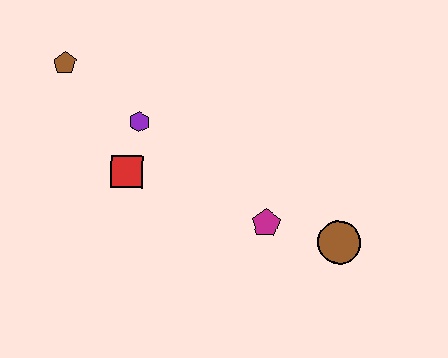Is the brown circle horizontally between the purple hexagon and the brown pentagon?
No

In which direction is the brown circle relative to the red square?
The brown circle is to the right of the red square.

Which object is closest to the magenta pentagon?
The brown circle is closest to the magenta pentagon.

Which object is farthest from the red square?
The brown circle is farthest from the red square.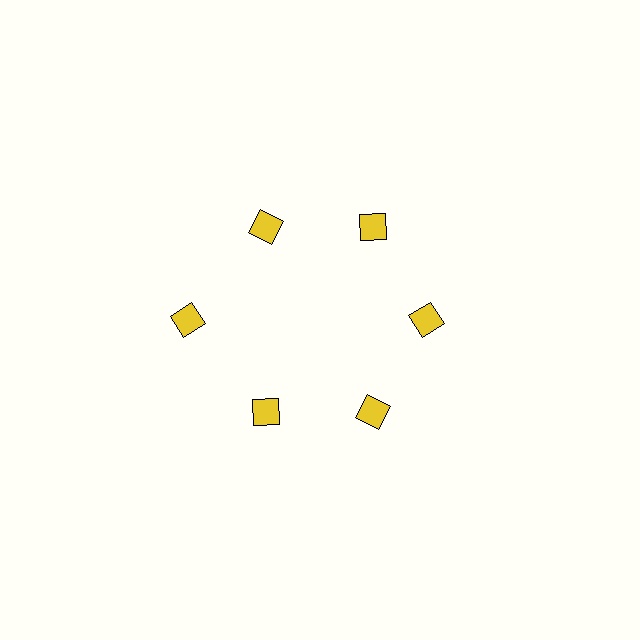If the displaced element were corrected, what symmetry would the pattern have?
It would have 6-fold rotational symmetry — the pattern would map onto itself every 60 degrees.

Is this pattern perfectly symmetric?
No. The 6 yellow squares are arranged in a ring, but one element near the 9 o'clock position is pushed outward from the center, breaking the 6-fold rotational symmetry.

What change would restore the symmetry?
The symmetry would be restored by moving it inward, back onto the ring so that all 6 squares sit at equal angles and equal distance from the center.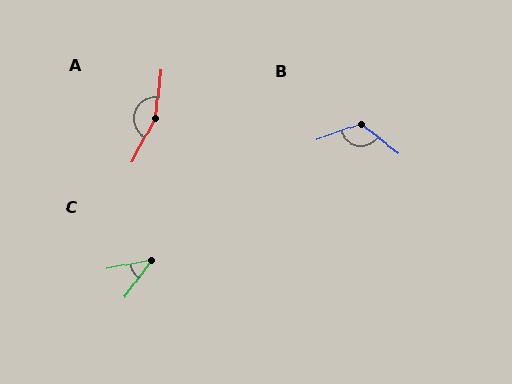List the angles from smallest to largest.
C (43°), B (122°), A (158°).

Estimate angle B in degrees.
Approximately 122 degrees.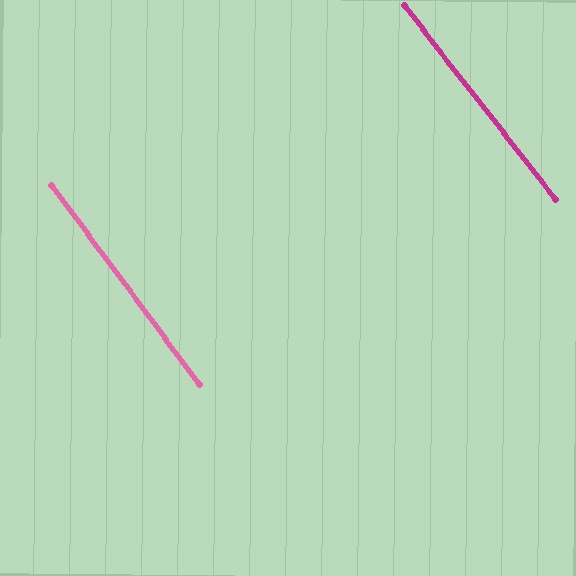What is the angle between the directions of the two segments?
Approximately 1 degree.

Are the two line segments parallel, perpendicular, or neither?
Parallel — their directions differ by only 1.4°.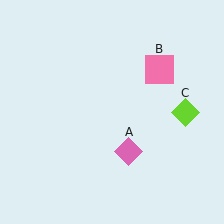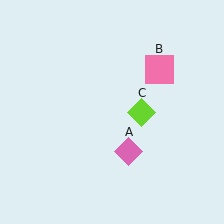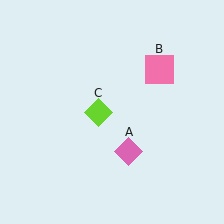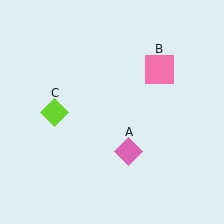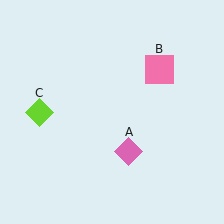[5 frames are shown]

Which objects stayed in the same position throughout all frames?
Pink diamond (object A) and pink square (object B) remained stationary.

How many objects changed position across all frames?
1 object changed position: lime diamond (object C).